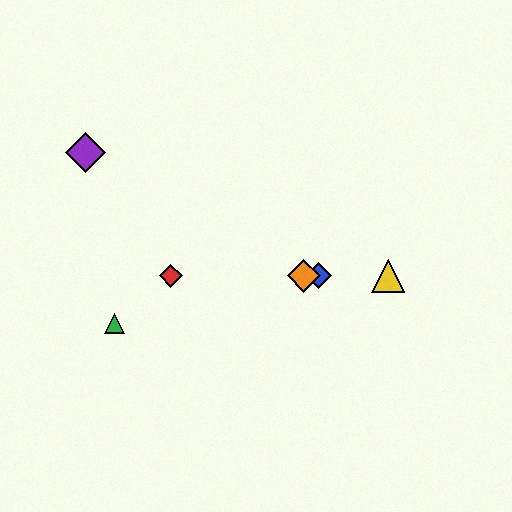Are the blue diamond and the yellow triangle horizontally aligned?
Yes, both are at y≈276.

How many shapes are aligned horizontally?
4 shapes (the red diamond, the blue diamond, the yellow triangle, the orange diamond) are aligned horizontally.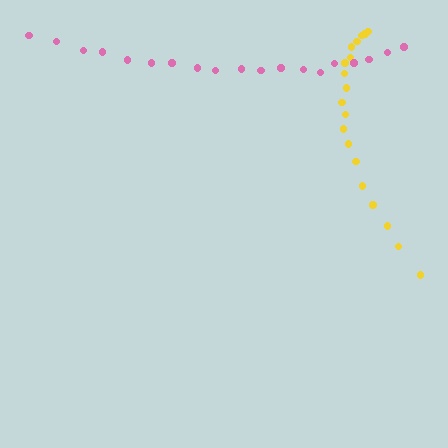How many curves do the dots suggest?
There are 2 distinct paths.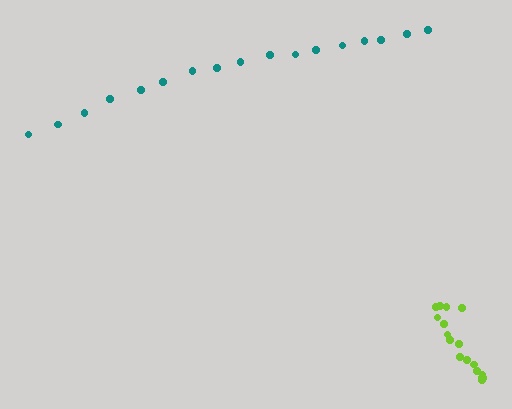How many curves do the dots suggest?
There are 2 distinct paths.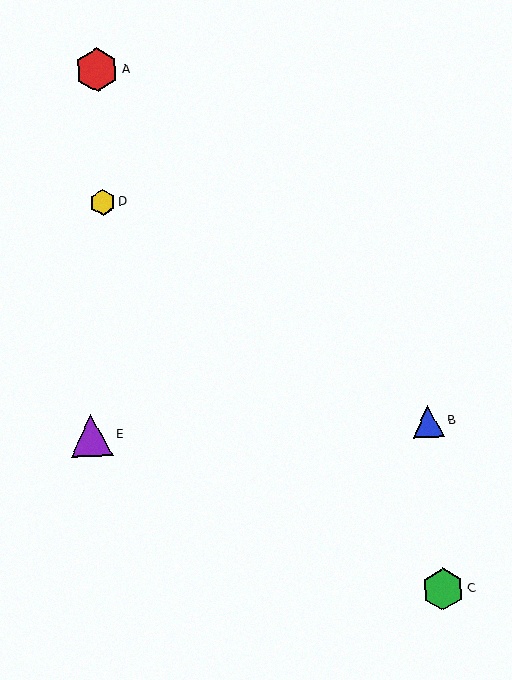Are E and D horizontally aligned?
No, E is at y≈435 and D is at y≈202.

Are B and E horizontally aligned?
Yes, both are at y≈421.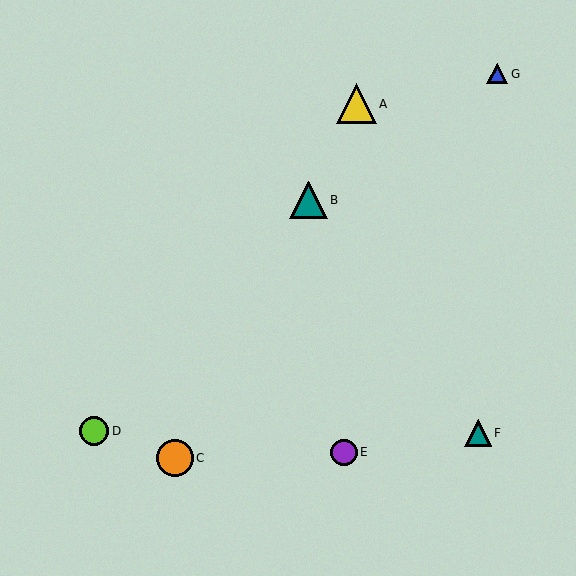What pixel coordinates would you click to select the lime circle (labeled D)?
Click at (94, 431) to select the lime circle D.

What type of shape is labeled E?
Shape E is a purple circle.